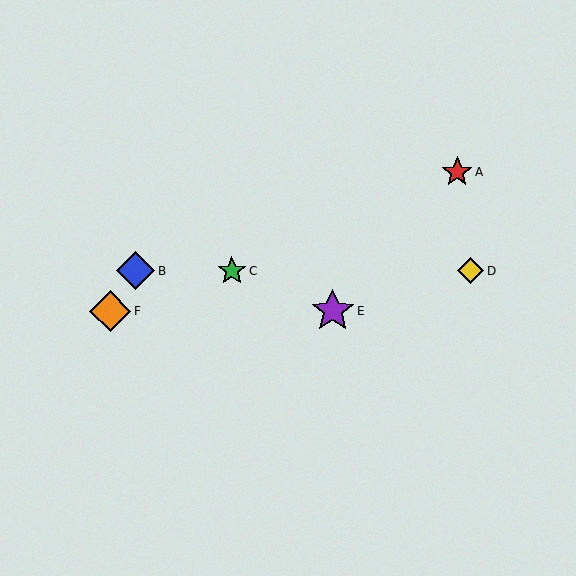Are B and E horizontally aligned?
No, B is at y≈271 and E is at y≈311.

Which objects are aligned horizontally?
Objects B, C, D are aligned horizontally.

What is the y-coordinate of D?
Object D is at y≈270.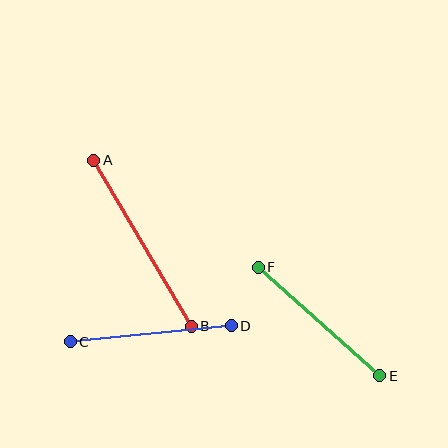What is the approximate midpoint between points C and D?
The midpoint is at approximately (151, 334) pixels.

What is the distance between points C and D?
The distance is approximately 162 pixels.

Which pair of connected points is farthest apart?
Points A and B are farthest apart.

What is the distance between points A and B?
The distance is approximately 193 pixels.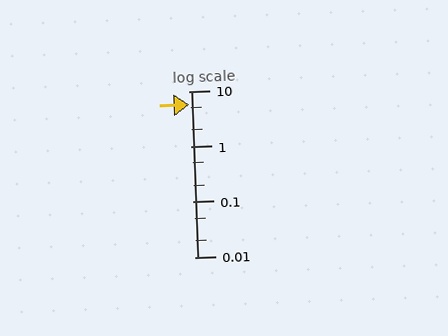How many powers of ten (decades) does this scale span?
The scale spans 3 decades, from 0.01 to 10.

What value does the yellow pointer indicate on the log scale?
The pointer indicates approximately 5.6.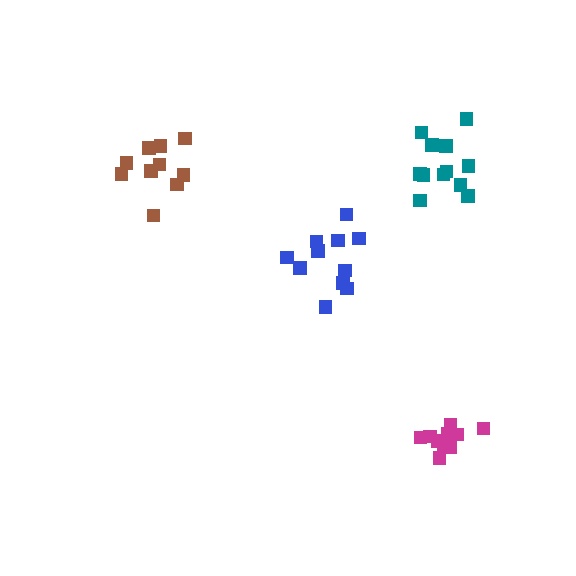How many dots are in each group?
Group 1: 10 dots, Group 2: 10 dots, Group 3: 12 dots, Group 4: 11 dots (43 total).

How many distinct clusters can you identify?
There are 4 distinct clusters.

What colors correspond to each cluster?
The clusters are colored: brown, magenta, teal, blue.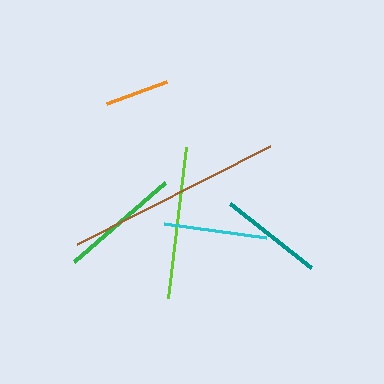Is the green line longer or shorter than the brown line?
The brown line is longer than the green line.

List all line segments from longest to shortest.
From longest to shortest: brown, lime, green, cyan, teal, orange.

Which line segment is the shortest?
The orange line is the shortest at approximately 64 pixels.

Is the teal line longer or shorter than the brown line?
The brown line is longer than the teal line.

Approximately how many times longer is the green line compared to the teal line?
The green line is approximately 1.2 times the length of the teal line.